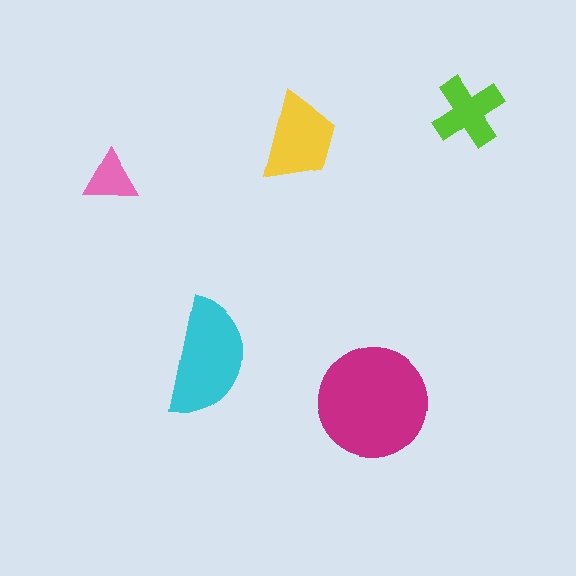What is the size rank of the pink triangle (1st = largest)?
5th.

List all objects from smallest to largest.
The pink triangle, the lime cross, the yellow trapezoid, the cyan semicircle, the magenta circle.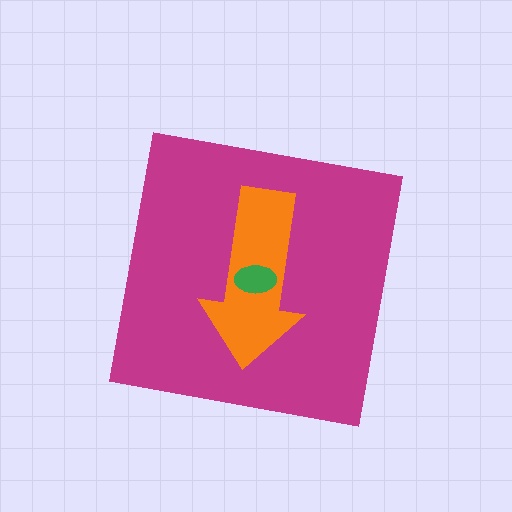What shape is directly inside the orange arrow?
The green ellipse.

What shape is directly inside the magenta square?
The orange arrow.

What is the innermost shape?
The green ellipse.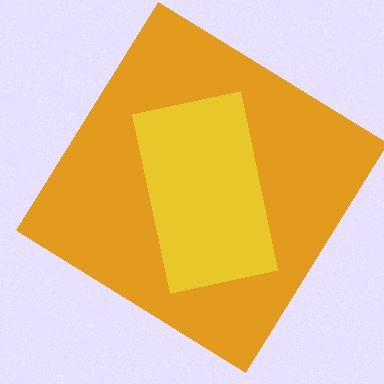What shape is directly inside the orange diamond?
The yellow rectangle.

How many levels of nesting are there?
2.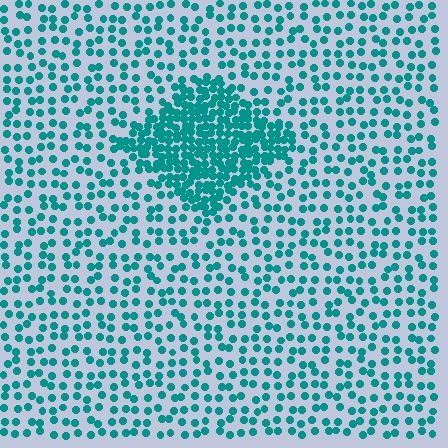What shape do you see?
I see a diamond.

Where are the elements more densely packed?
The elements are more densely packed inside the diamond boundary.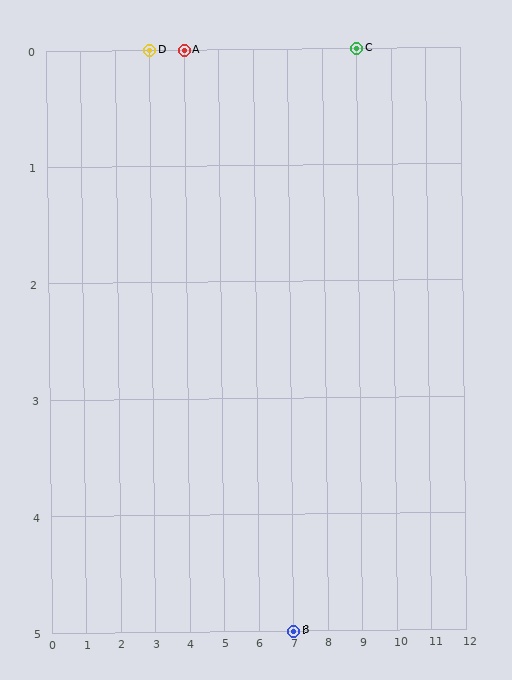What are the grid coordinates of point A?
Point A is at grid coordinates (4, 0).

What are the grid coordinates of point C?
Point C is at grid coordinates (9, 0).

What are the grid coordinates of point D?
Point D is at grid coordinates (3, 0).